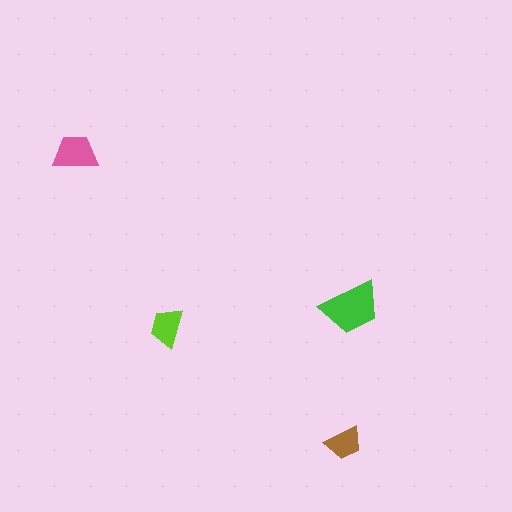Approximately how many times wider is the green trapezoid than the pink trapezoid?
About 1.5 times wider.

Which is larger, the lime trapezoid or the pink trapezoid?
The pink one.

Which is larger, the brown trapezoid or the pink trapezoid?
The pink one.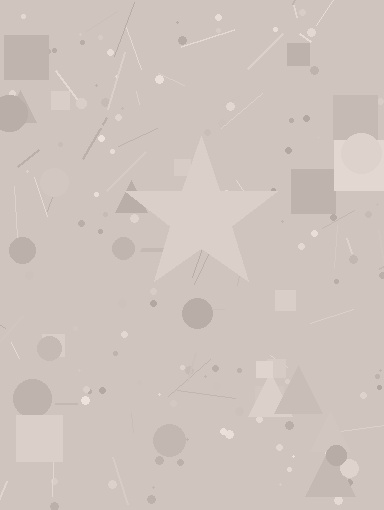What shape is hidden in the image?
A star is hidden in the image.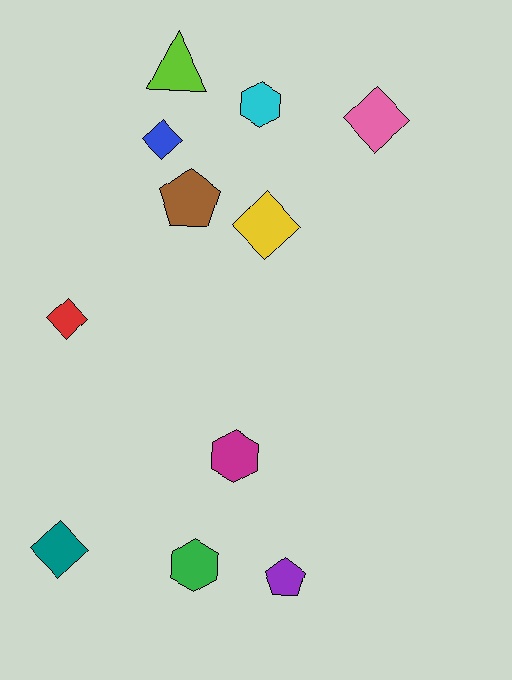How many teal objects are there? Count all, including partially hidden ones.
There is 1 teal object.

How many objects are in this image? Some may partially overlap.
There are 11 objects.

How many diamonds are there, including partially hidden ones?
There are 5 diamonds.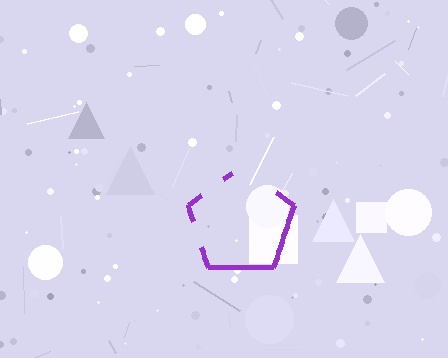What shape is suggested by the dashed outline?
The dashed outline suggests a pentagon.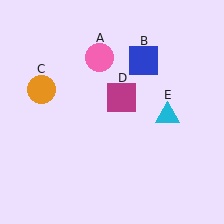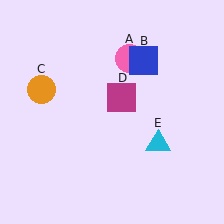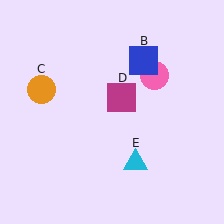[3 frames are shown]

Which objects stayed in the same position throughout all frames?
Blue square (object B) and orange circle (object C) and magenta square (object D) remained stationary.